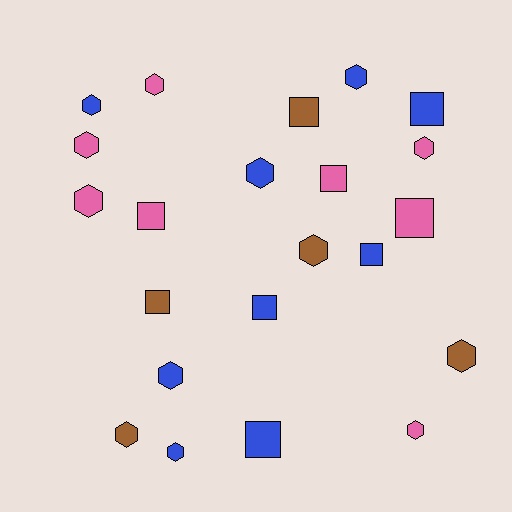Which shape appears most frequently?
Hexagon, with 13 objects.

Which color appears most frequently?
Blue, with 9 objects.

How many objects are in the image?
There are 22 objects.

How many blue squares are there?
There are 4 blue squares.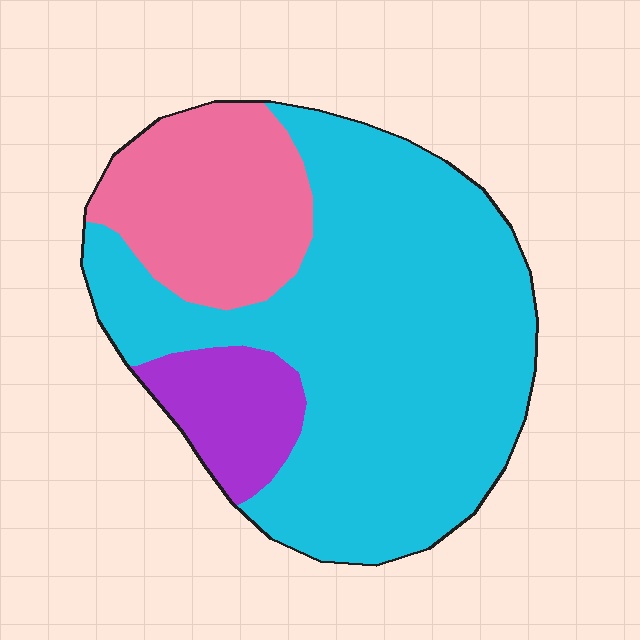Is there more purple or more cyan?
Cyan.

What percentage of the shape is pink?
Pink takes up about one fifth (1/5) of the shape.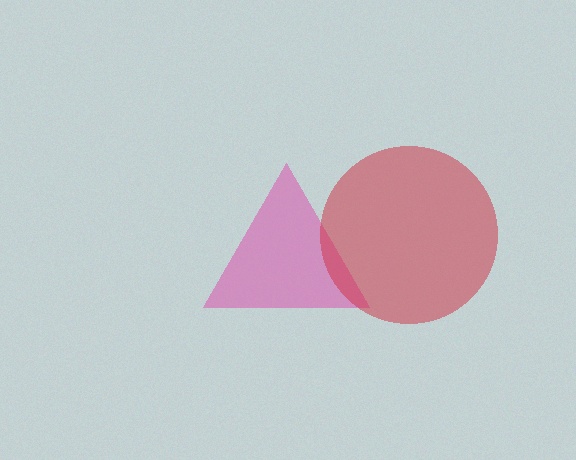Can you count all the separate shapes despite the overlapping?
Yes, there are 2 separate shapes.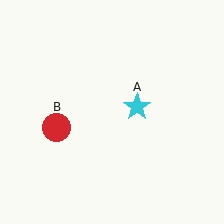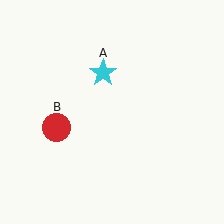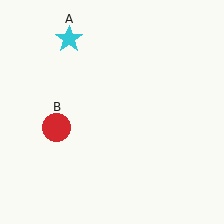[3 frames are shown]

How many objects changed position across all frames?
1 object changed position: cyan star (object A).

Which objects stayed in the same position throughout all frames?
Red circle (object B) remained stationary.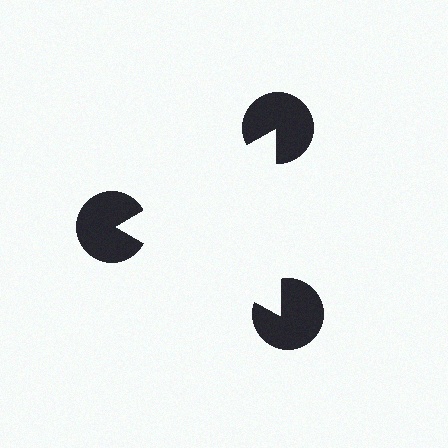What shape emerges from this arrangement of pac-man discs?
An illusory triangle — its edges are inferred from the aligned wedge cuts in the pac-man discs, not physically drawn.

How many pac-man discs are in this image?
There are 3 — one at each vertex of the illusory triangle.